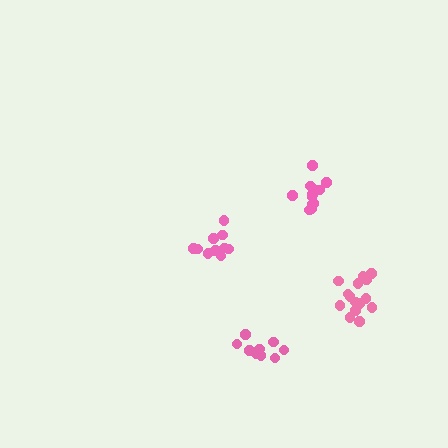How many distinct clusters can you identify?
There are 4 distinct clusters.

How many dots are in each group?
Group 1: 9 dots, Group 2: 15 dots, Group 3: 12 dots, Group 4: 10 dots (46 total).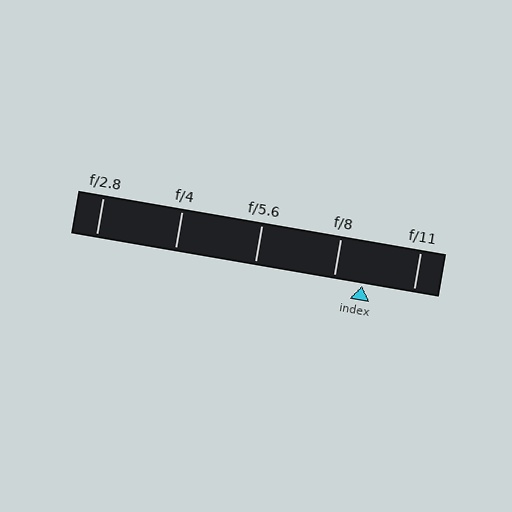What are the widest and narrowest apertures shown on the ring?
The widest aperture shown is f/2.8 and the narrowest is f/11.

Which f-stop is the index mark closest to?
The index mark is closest to f/8.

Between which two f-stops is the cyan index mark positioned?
The index mark is between f/8 and f/11.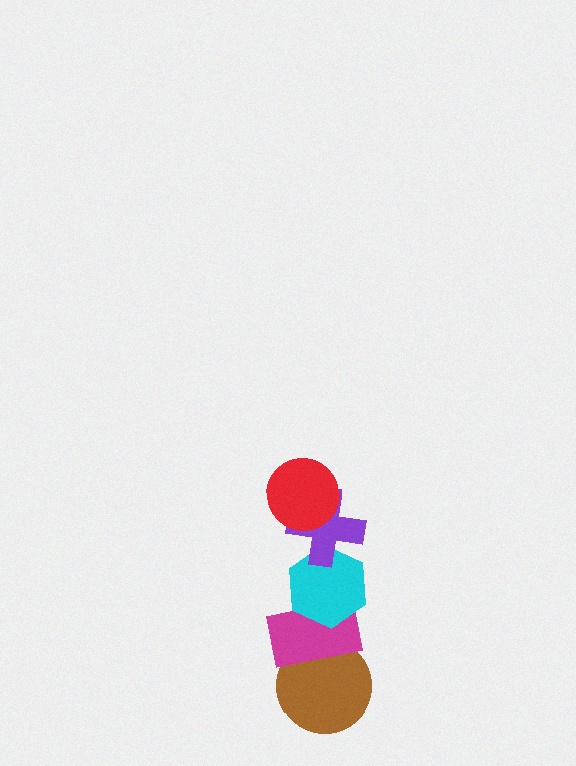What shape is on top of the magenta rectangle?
The cyan hexagon is on top of the magenta rectangle.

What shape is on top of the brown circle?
The magenta rectangle is on top of the brown circle.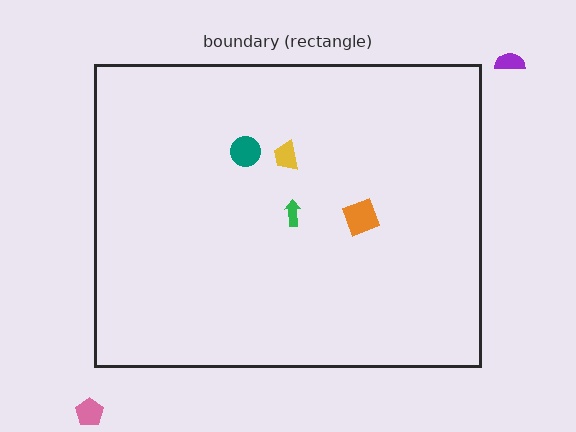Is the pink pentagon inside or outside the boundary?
Outside.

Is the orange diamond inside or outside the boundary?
Inside.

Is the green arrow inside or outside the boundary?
Inside.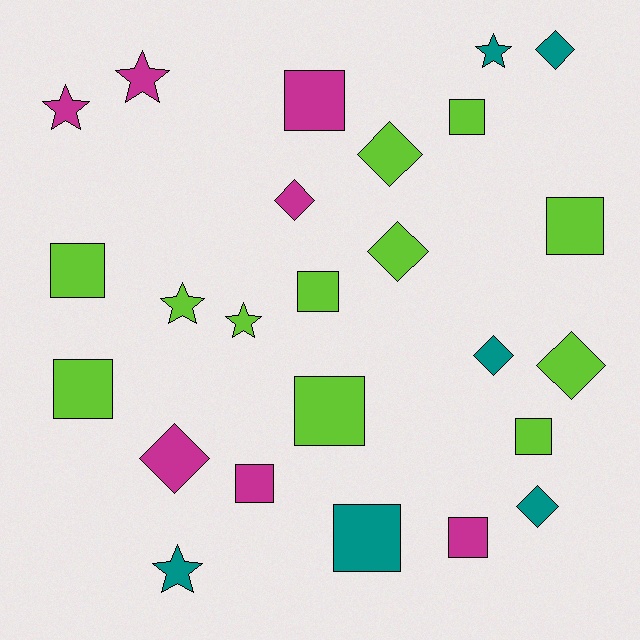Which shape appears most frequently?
Square, with 11 objects.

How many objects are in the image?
There are 25 objects.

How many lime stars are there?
There are 2 lime stars.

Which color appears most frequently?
Lime, with 12 objects.